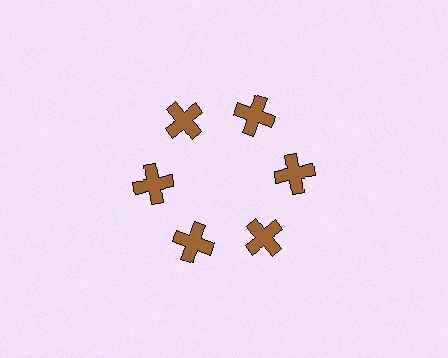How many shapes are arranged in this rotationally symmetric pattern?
There are 6 shapes, arranged in 6 groups of 1.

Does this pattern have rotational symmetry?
Yes, this pattern has 6-fold rotational symmetry. It looks the same after rotating 60 degrees around the center.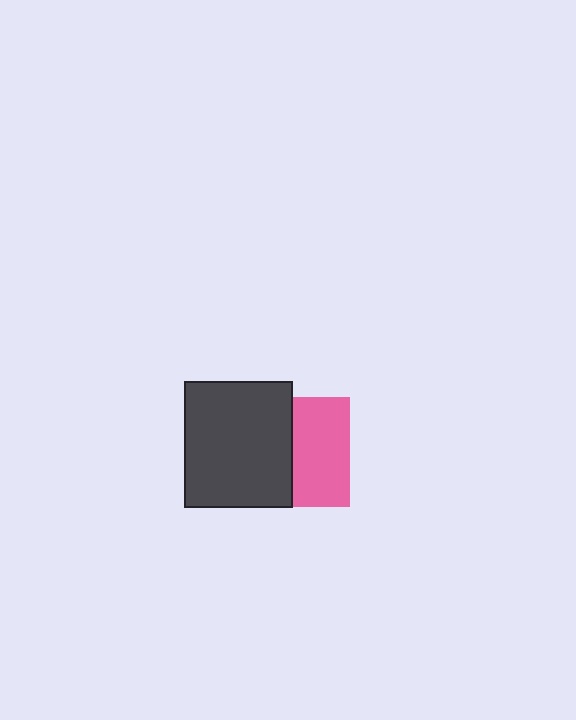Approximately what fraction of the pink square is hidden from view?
Roughly 48% of the pink square is hidden behind the dark gray rectangle.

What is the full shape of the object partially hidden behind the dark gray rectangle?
The partially hidden object is a pink square.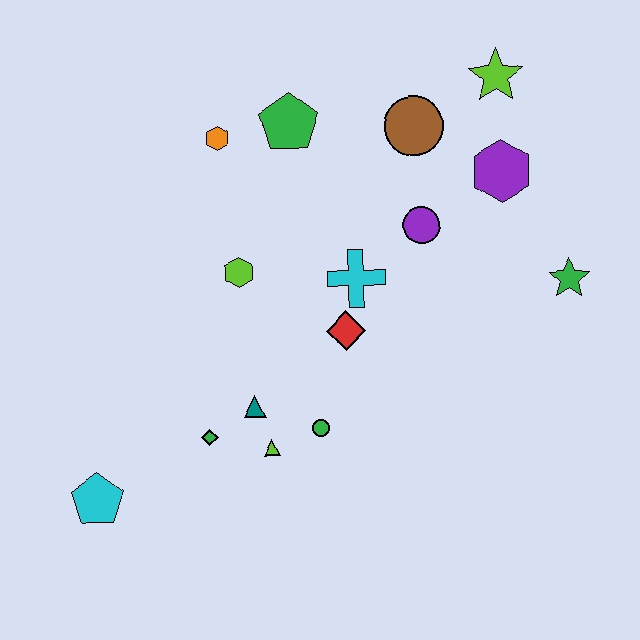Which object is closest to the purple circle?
The cyan cross is closest to the purple circle.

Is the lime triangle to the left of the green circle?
Yes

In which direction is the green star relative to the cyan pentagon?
The green star is to the right of the cyan pentagon.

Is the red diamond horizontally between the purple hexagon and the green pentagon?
Yes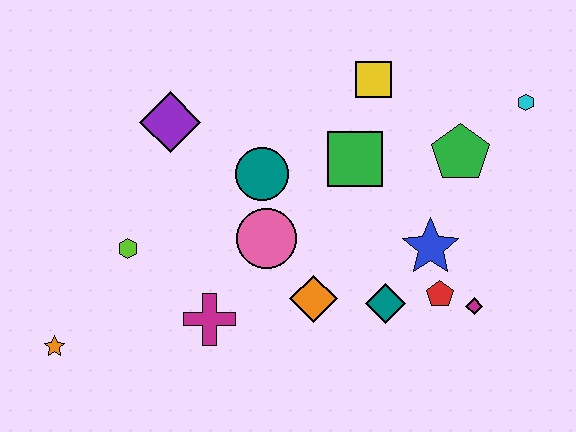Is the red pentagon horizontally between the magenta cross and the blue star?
No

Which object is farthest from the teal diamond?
The orange star is farthest from the teal diamond.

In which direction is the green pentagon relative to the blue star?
The green pentagon is above the blue star.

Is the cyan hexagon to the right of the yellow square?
Yes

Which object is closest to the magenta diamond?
The red pentagon is closest to the magenta diamond.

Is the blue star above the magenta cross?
Yes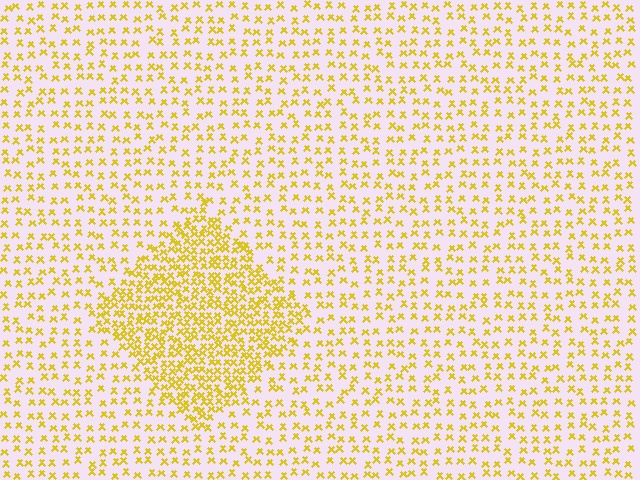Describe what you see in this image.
The image contains small yellow elements arranged at two different densities. A diamond-shaped region is visible where the elements are more densely packed than the surrounding area.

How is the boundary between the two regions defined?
The boundary is defined by a change in element density (approximately 2.3x ratio). All elements are the same color, size, and shape.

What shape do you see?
I see a diamond.